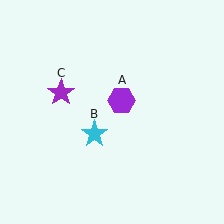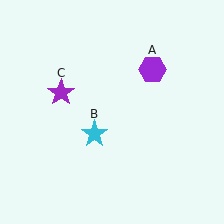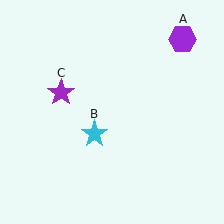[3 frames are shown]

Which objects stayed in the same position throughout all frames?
Cyan star (object B) and purple star (object C) remained stationary.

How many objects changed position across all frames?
1 object changed position: purple hexagon (object A).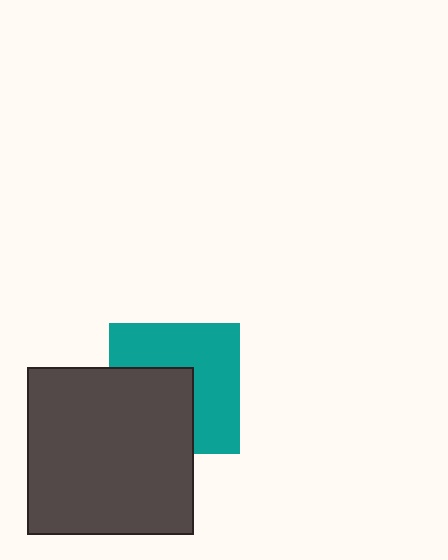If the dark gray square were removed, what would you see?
You would see the complete teal square.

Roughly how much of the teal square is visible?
About half of it is visible (roughly 57%).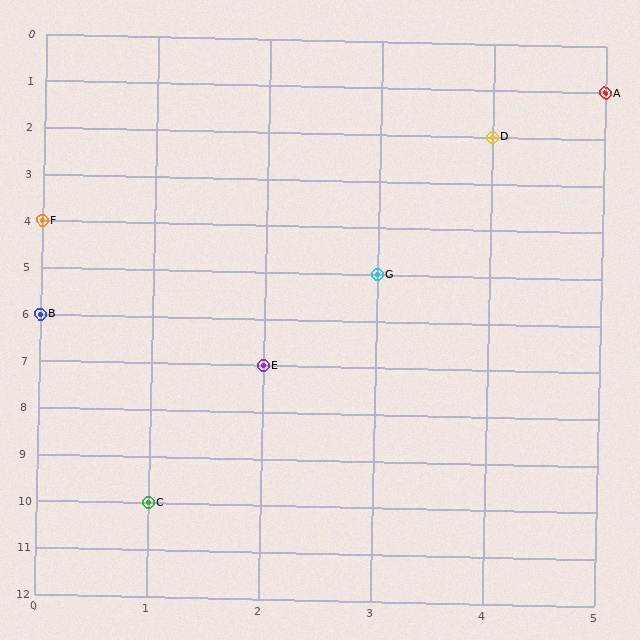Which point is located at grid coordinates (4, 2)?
Point D is at (4, 2).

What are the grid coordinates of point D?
Point D is at grid coordinates (4, 2).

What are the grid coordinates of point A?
Point A is at grid coordinates (5, 1).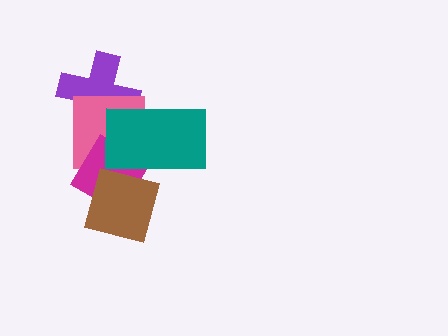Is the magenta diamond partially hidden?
Yes, it is partially covered by another shape.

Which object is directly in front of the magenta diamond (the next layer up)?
The brown square is directly in front of the magenta diamond.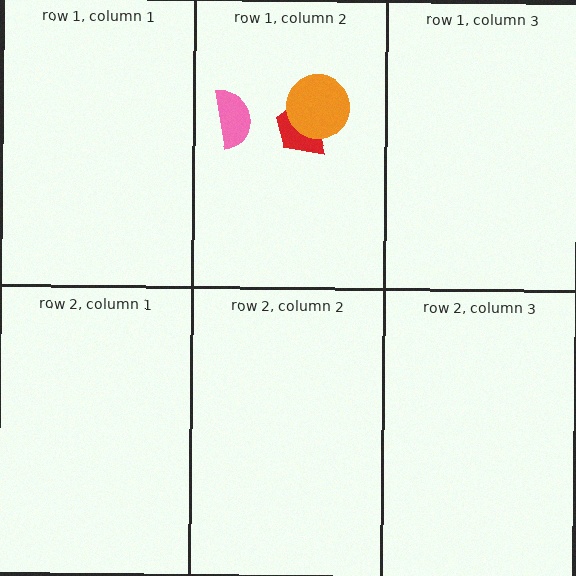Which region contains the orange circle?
The row 1, column 2 region.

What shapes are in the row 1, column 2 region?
The red trapezoid, the pink semicircle, the orange circle.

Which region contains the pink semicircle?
The row 1, column 2 region.